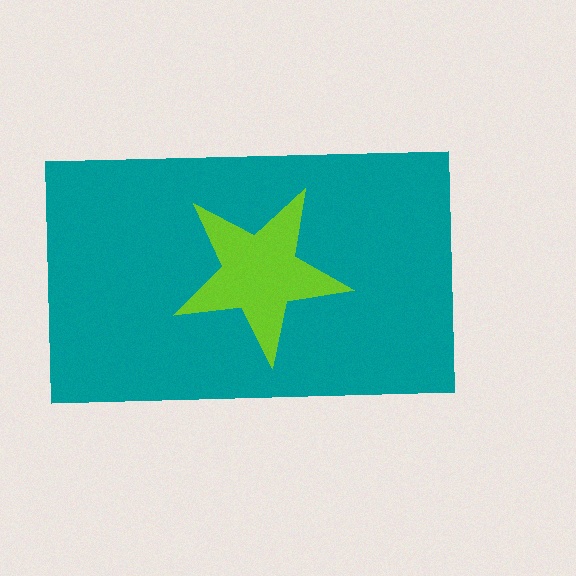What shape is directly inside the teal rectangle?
The lime star.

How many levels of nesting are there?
2.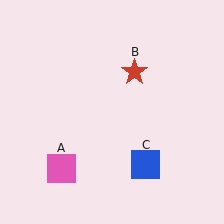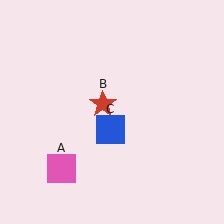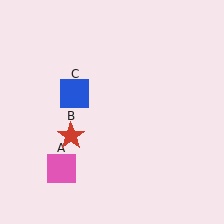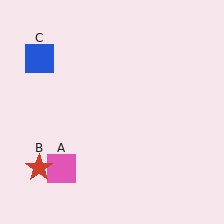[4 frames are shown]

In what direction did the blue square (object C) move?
The blue square (object C) moved up and to the left.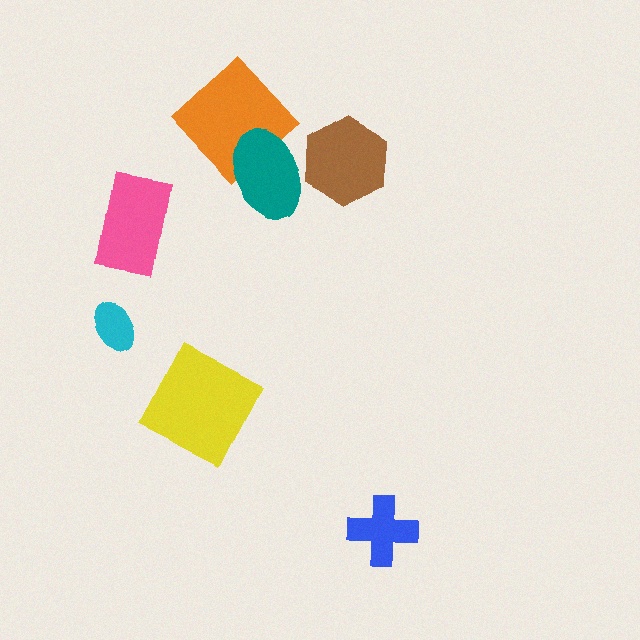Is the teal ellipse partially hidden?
No, no other shape covers it.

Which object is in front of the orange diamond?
The teal ellipse is in front of the orange diamond.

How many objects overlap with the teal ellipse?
2 objects overlap with the teal ellipse.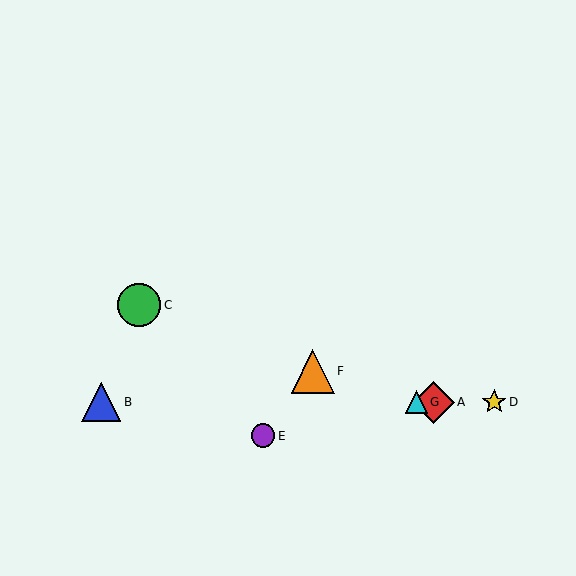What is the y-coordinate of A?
Object A is at y≈402.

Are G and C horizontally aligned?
No, G is at y≈402 and C is at y≈305.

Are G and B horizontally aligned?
Yes, both are at y≈402.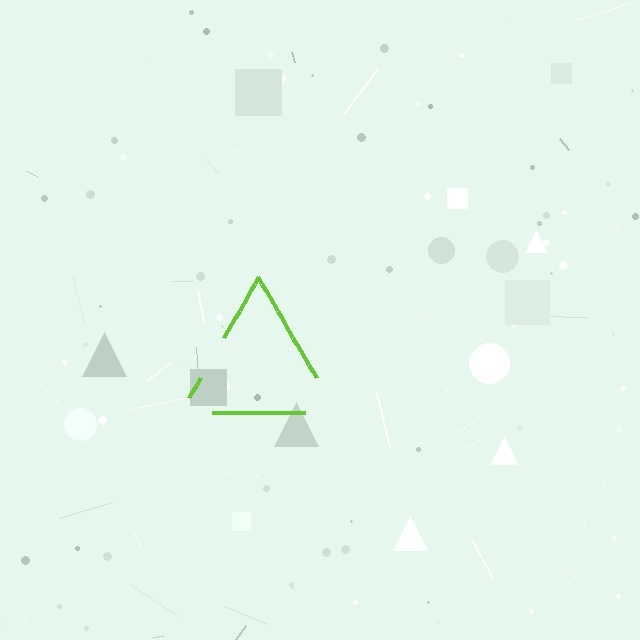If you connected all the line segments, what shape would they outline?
They would outline a triangle.